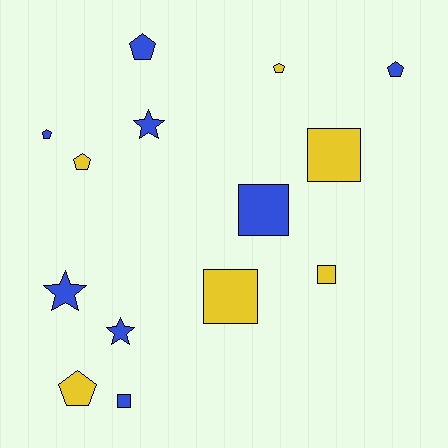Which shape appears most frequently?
Pentagon, with 6 objects.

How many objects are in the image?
There are 14 objects.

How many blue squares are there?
There are 2 blue squares.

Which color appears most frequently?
Blue, with 8 objects.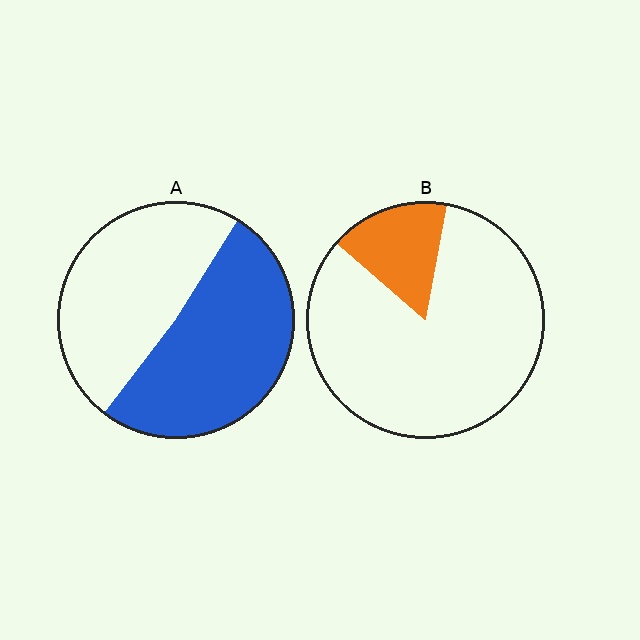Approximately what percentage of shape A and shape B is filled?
A is approximately 50% and B is approximately 15%.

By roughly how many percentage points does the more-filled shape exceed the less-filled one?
By roughly 35 percentage points (A over B).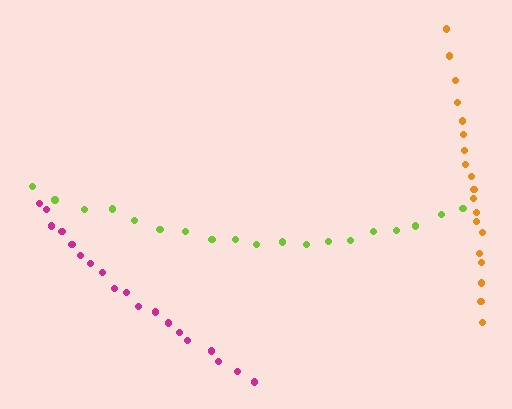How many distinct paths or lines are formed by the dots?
There are 3 distinct paths.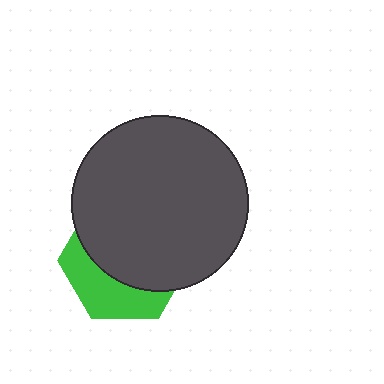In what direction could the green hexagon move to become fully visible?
The green hexagon could move down. That would shift it out from behind the dark gray circle entirely.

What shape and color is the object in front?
The object in front is a dark gray circle.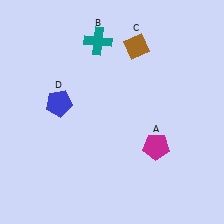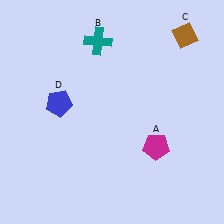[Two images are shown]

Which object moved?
The brown diamond (C) moved right.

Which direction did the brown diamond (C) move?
The brown diamond (C) moved right.